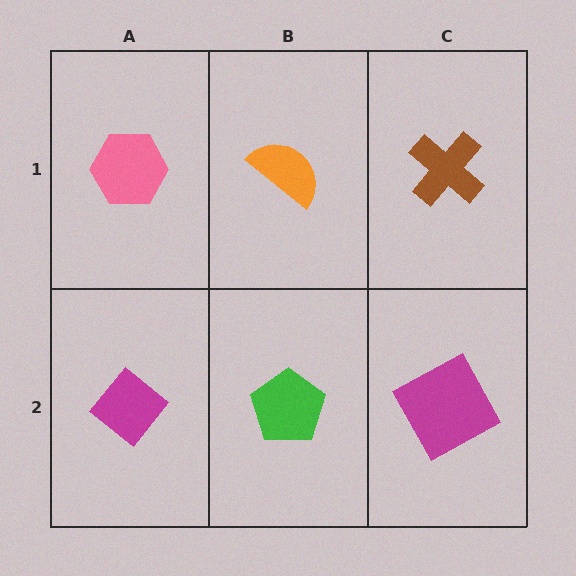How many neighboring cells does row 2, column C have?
2.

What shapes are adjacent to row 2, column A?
A pink hexagon (row 1, column A), a green pentagon (row 2, column B).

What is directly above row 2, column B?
An orange semicircle.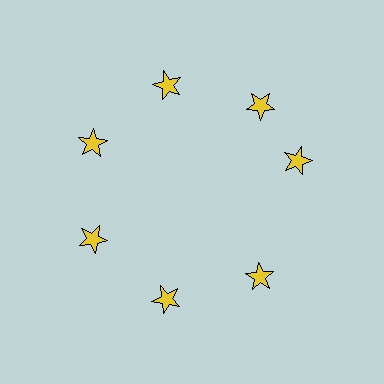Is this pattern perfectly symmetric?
No. The 7 yellow stars are arranged in a ring, but one element near the 3 o'clock position is rotated out of alignment along the ring, breaking the 7-fold rotational symmetry.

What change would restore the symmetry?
The symmetry would be restored by rotating it back into even spacing with its neighbors so that all 7 stars sit at equal angles and equal distance from the center.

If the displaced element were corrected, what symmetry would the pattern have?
It would have 7-fold rotational symmetry — the pattern would map onto itself every 51 degrees.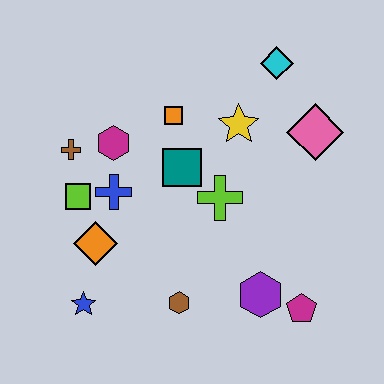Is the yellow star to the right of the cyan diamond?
No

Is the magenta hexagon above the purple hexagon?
Yes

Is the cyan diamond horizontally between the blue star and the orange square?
No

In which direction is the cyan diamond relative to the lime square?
The cyan diamond is to the right of the lime square.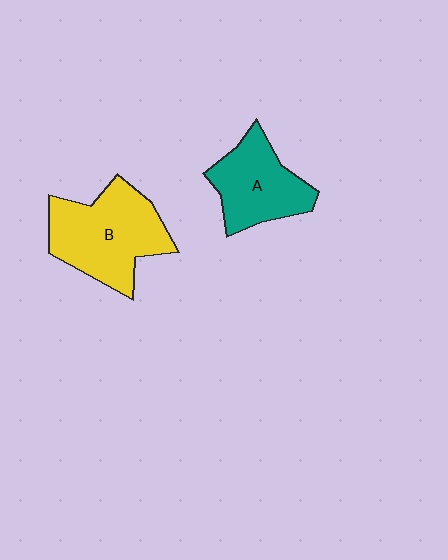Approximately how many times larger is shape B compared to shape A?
Approximately 1.3 times.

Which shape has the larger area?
Shape B (yellow).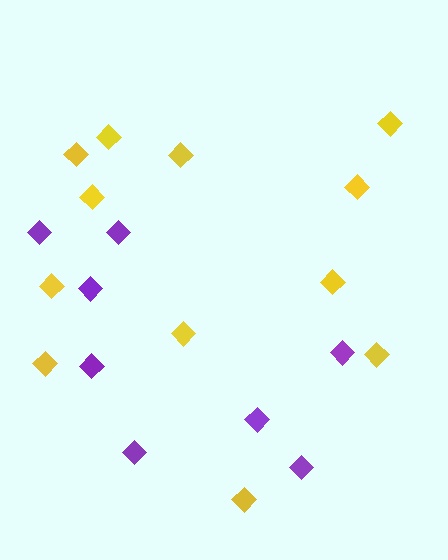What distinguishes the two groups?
There are 2 groups: one group of purple diamonds (8) and one group of yellow diamonds (12).